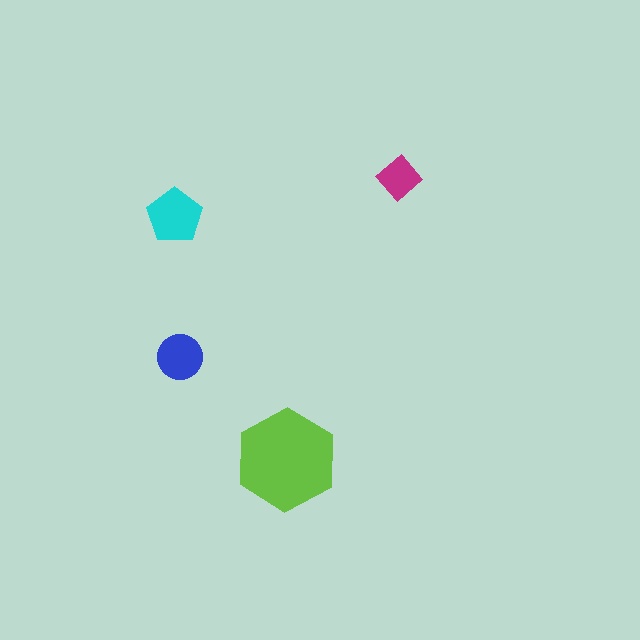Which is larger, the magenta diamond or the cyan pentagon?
The cyan pentagon.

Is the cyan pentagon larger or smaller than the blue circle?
Larger.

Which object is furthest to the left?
The cyan pentagon is leftmost.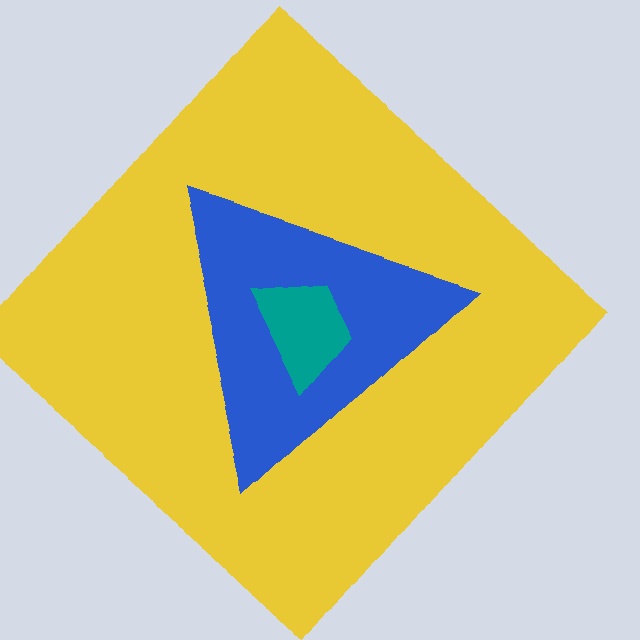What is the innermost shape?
The teal trapezoid.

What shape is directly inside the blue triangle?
The teal trapezoid.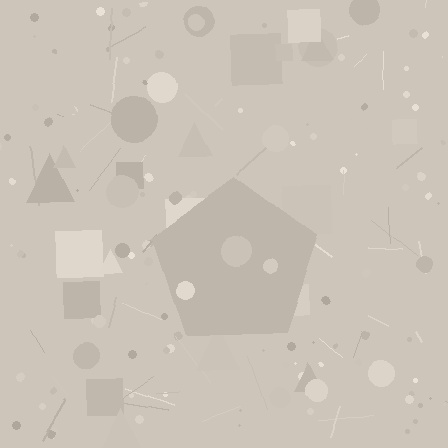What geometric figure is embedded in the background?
A pentagon is embedded in the background.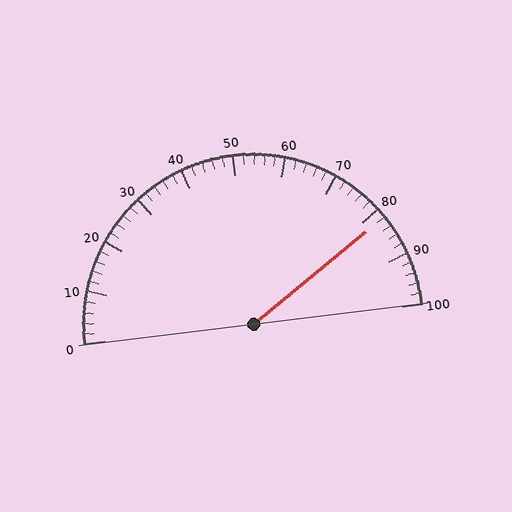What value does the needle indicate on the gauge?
The needle indicates approximately 82.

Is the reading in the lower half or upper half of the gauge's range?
The reading is in the upper half of the range (0 to 100).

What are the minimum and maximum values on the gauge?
The gauge ranges from 0 to 100.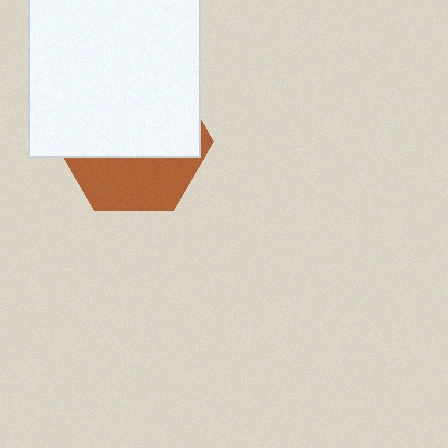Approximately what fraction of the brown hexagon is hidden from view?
Roughly 62% of the brown hexagon is hidden behind the white square.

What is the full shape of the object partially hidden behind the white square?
The partially hidden object is a brown hexagon.